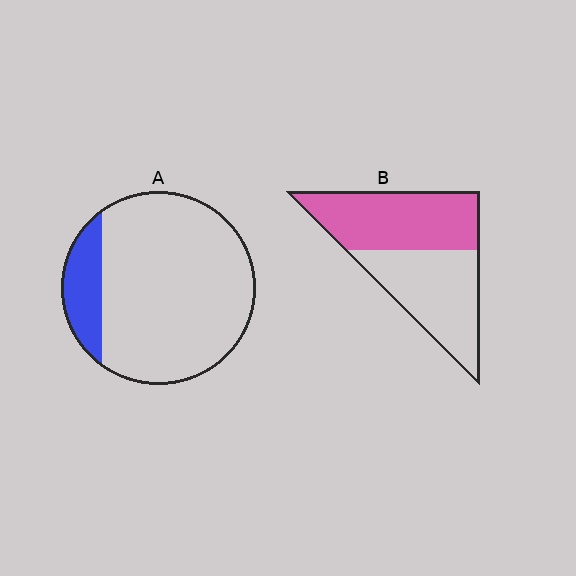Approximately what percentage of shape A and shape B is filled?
A is approximately 15% and B is approximately 50%.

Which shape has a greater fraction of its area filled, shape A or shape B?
Shape B.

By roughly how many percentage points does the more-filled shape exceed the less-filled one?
By roughly 35 percentage points (B over A).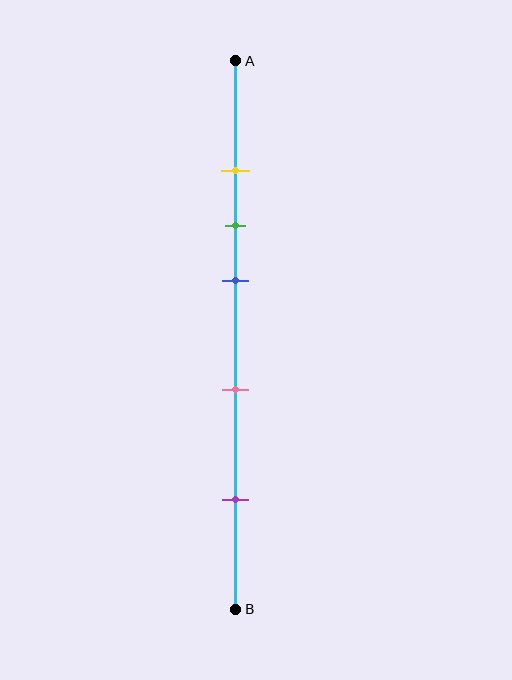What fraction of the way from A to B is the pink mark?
The pink mark is approximately 60% (0.6) of the way from A to B.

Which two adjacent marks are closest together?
The yellow and green marks are the closest adjacent pair.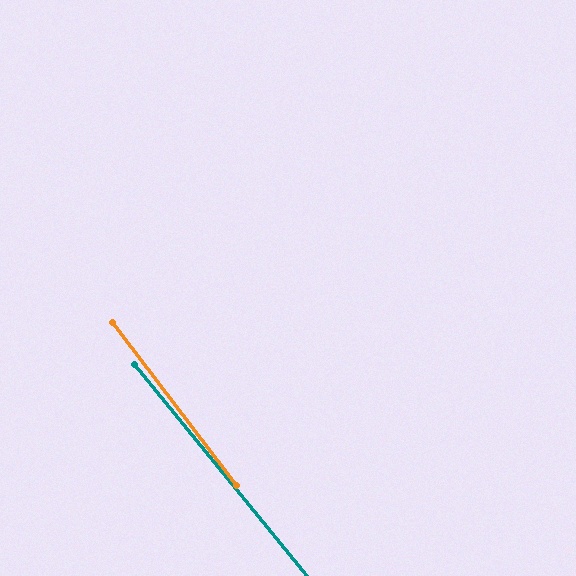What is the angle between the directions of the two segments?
Approximately 2 degrees.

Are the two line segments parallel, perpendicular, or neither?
Parallel — their directions differ by only 1.8°.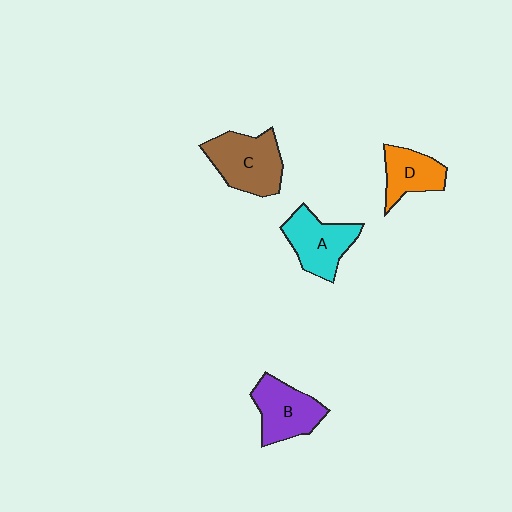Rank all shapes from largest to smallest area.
From largest to smallest: C (brown), B (purple), A (cyan), D (orange).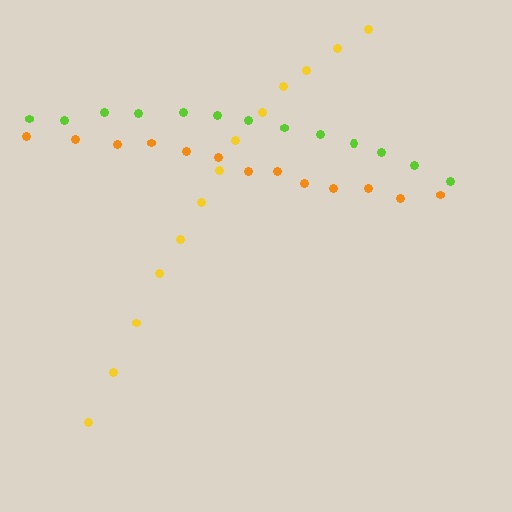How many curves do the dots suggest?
There are 3 distinct paths.